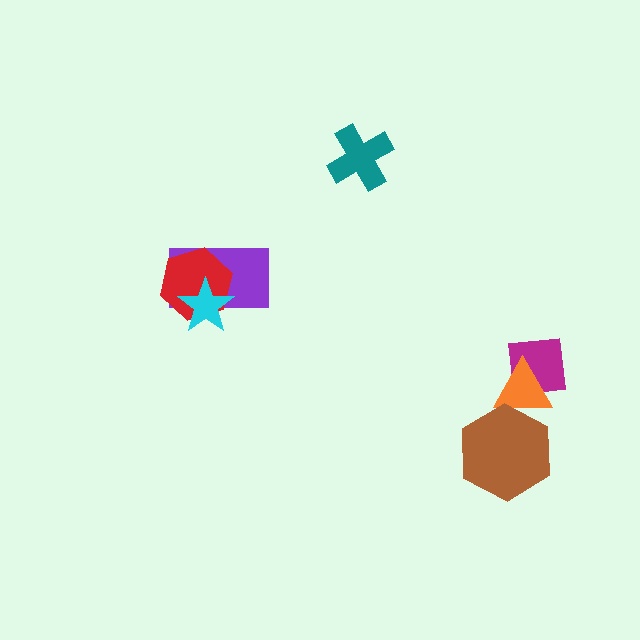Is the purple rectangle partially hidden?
Yes, it is partially covered by another shape.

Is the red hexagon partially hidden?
Yes, it is partially covered by another shape.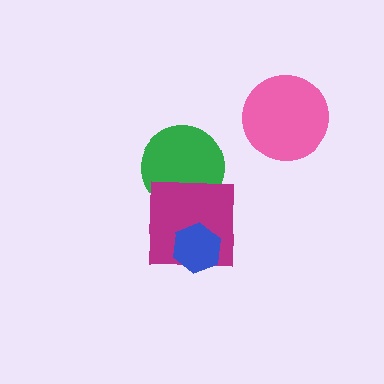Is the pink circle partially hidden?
No, no other shape covers it.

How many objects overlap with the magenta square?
2 objects overlap with the magenta square.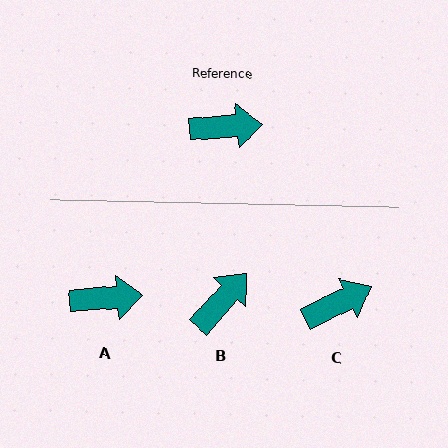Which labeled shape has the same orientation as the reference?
A.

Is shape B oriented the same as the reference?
No, it is off by about 43 degrees.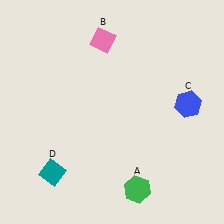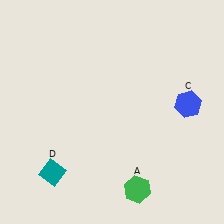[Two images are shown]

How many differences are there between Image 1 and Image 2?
There is 1 difference between the two images.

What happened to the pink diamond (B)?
The pink diamond (B) was removed in Image 2. It was in the top-left area of Image 1.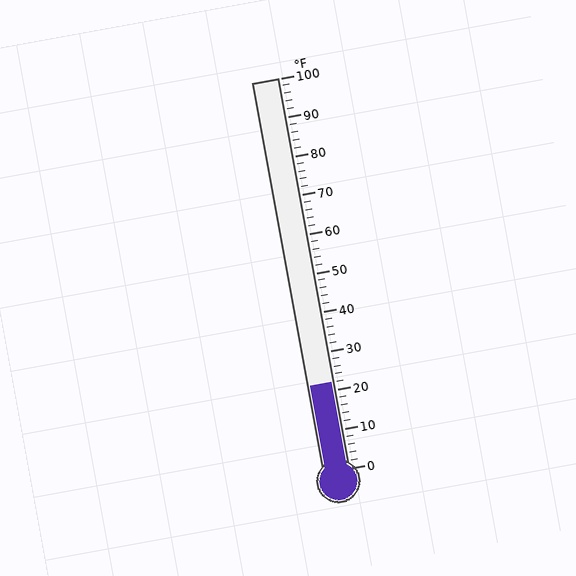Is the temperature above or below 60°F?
The temperature is below 60°F.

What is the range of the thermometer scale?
The thermometer scale ranges from 0°F to 100°F.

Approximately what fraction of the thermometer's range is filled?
The thermometer is filled to approximately 20% of its range.